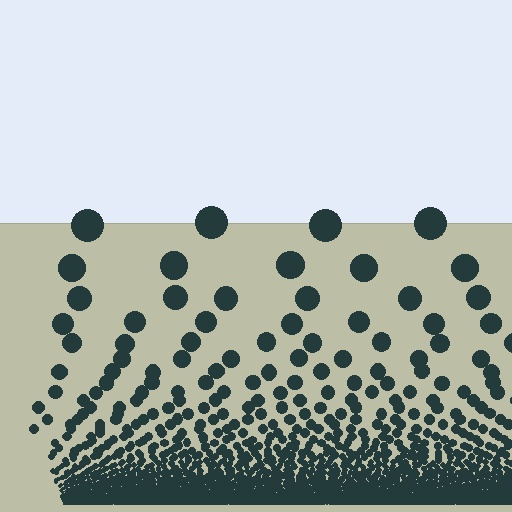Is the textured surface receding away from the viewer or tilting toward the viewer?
The surface appears to tilt toward the viewer. Texture elements get larger and sparser toward the top.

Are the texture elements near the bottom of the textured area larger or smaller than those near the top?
Smaller. The gradient is inverted — elements near the bottom are smaller and denser.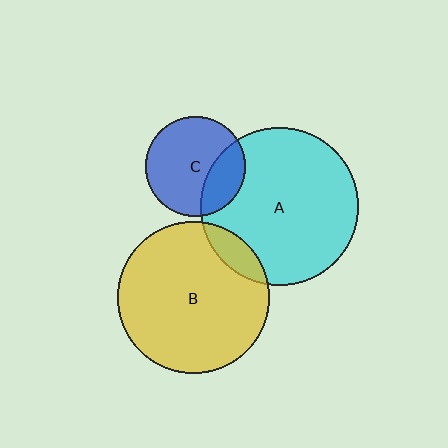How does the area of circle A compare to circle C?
Approximately 2.5 times.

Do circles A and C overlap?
Yes.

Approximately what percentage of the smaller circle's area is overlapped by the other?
Approximately 25%.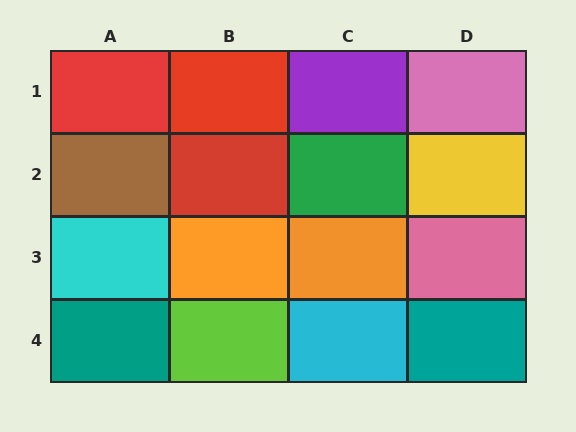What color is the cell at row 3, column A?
Cyan.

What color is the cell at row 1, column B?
Red.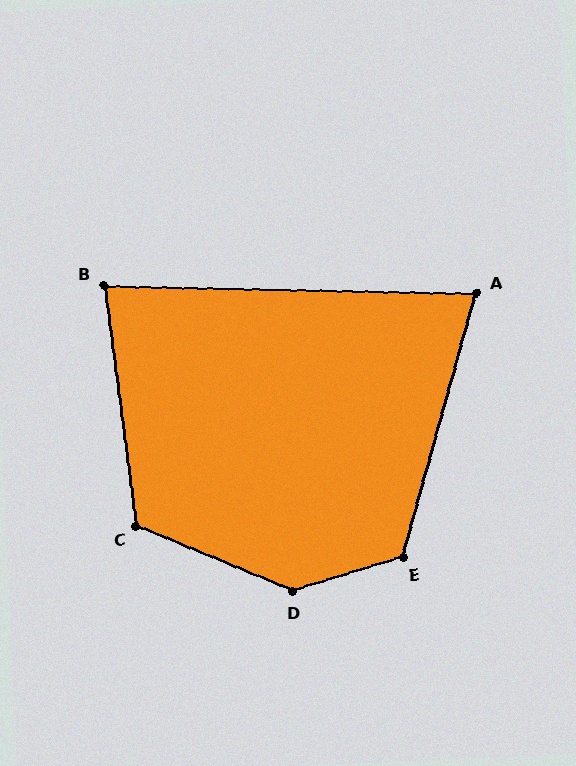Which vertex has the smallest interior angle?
A, at approximately 76 degrees.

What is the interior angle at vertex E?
Approximately 123 degrees (obtuse).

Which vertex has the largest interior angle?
D, at approximately 140 degrees.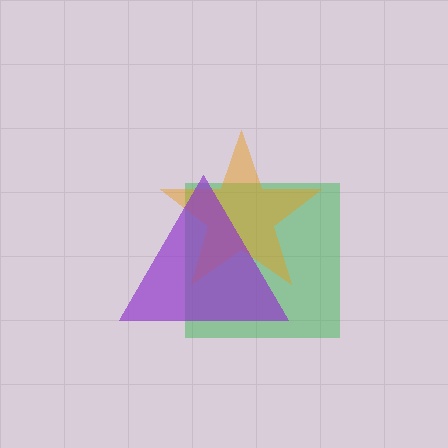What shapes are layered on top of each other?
The layered shapes are: a green square, an orange star, a purple triangle.